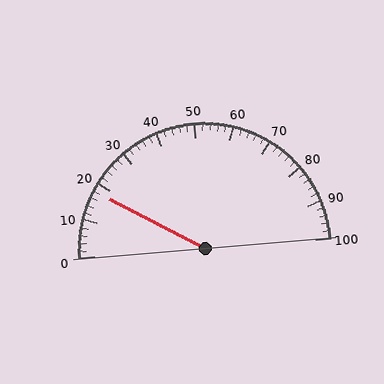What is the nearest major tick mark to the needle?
The nearest major tick mark is 20.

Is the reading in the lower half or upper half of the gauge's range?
The reading is in the lower half of the range (0 to 100).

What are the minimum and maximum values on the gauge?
The gauge ranges from 0 to 100.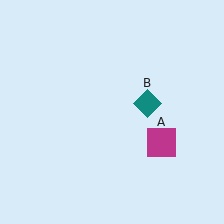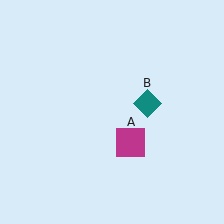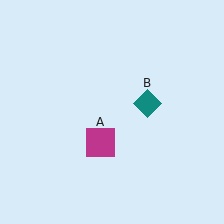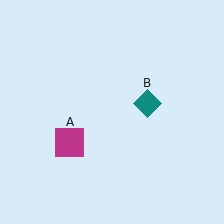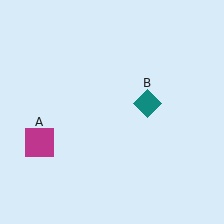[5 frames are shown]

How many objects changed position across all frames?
1 object changed position: magenta square (object A).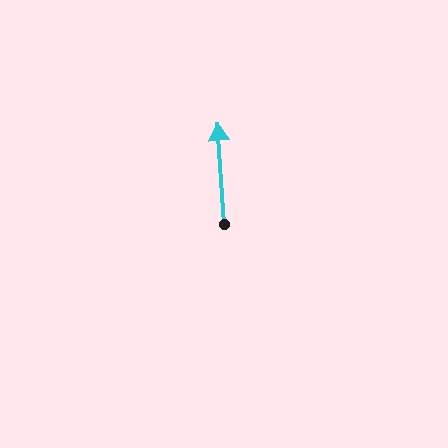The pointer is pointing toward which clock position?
Roughly 12 o'clock.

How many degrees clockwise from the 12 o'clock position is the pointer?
Approximately 356 degrees.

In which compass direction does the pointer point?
North.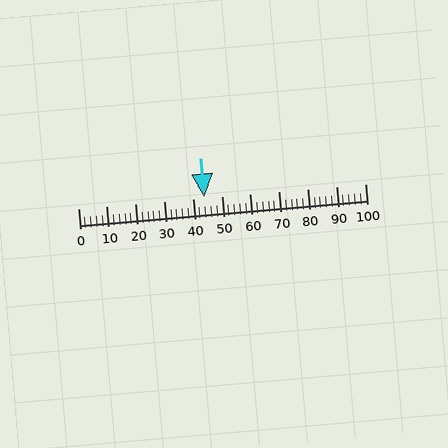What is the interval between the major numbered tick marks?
The major tick marks are spaced 10 units apart.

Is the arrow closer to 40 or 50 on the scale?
The arrow is closer to 40.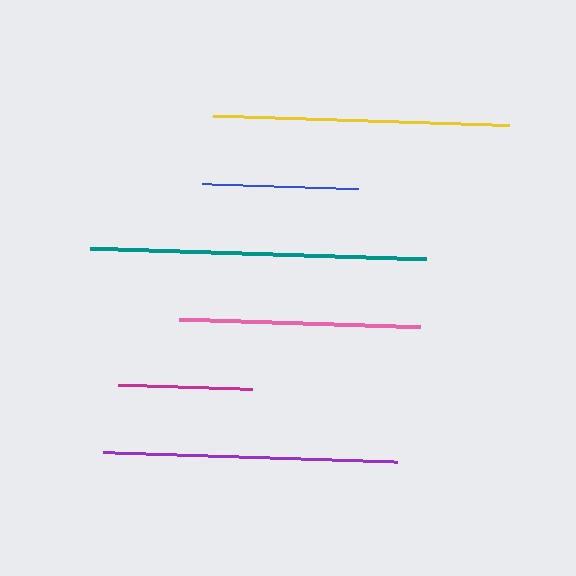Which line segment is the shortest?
The magenta line is the shortest at approximately 134 pixels.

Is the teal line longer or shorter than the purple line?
The teal line is longer than the purple line.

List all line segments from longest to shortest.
From longest to shortest: teal, yellow, purple, pink, blue, magenta.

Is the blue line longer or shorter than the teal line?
The teal line is longer than the blue line.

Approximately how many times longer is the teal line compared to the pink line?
The teal line is approximately 1.4 times the length of the pink line.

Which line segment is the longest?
The teal line is the longest at approximately 336 pixels.